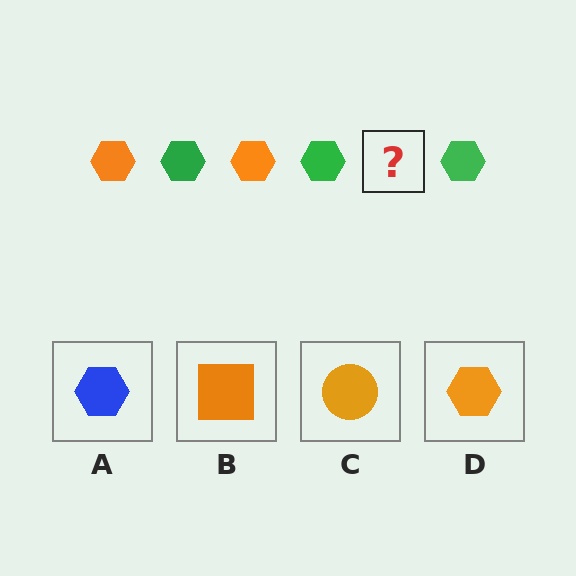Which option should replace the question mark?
Option D.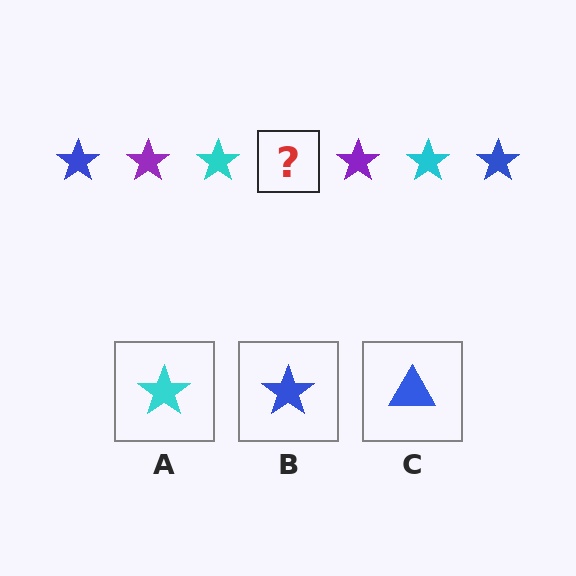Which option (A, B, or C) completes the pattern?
B.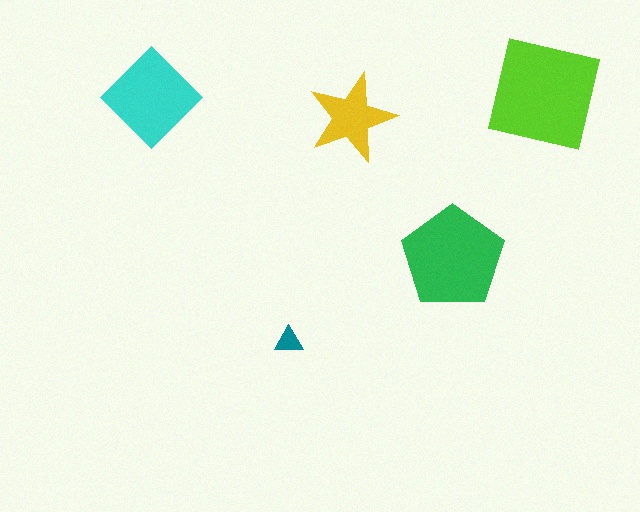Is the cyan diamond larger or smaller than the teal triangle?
Larger.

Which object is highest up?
The lime square is topmost.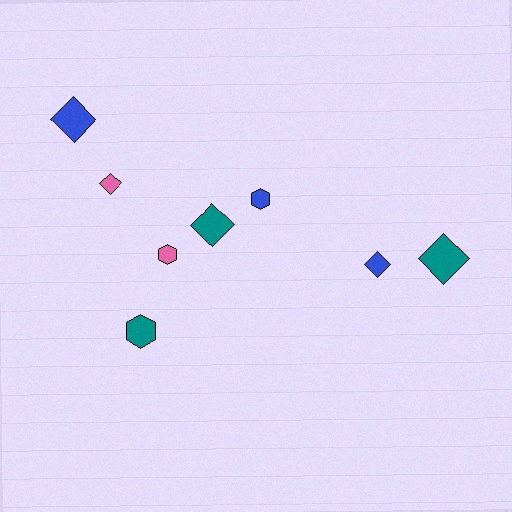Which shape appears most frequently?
Diamond, with 5 objects.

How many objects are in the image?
There are 8 objects.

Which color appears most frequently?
Blue, with 3 objects.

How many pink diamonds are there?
There is 1 pink diamond.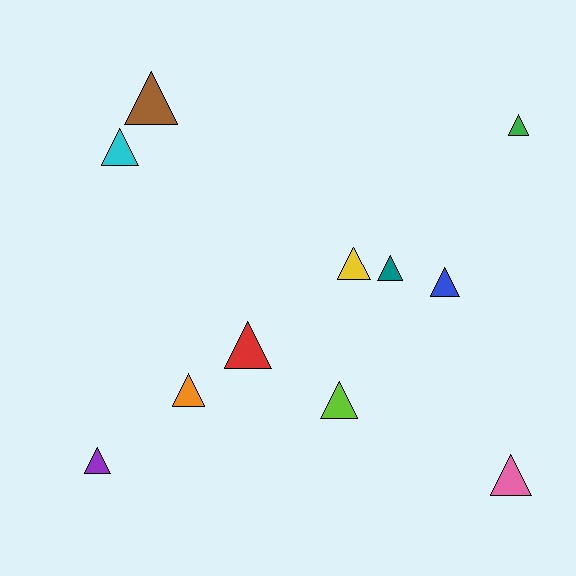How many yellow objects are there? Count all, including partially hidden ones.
There is 1 yellow object.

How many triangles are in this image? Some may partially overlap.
There are 11 triangles.